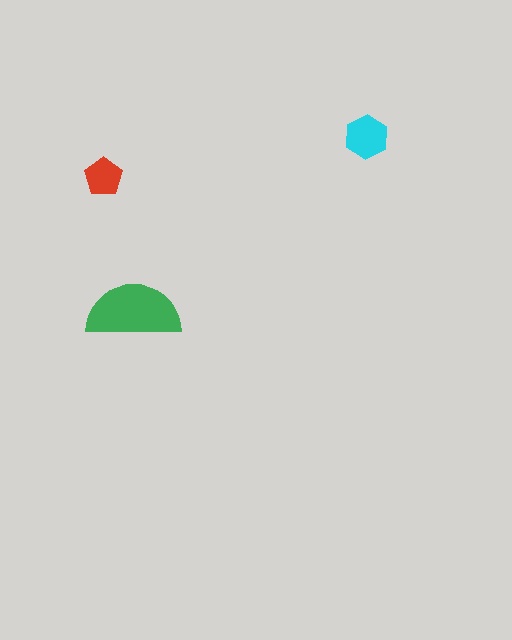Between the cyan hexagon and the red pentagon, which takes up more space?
The cyan hexagon.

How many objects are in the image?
There are 3 objects in the image.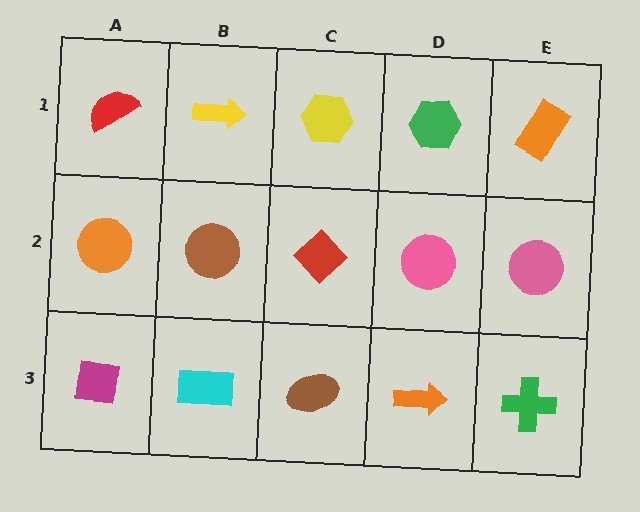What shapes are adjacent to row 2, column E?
An orange rectangle (row 1, column E), a green cross (row 3, column E), a pink circle (row 2, column D).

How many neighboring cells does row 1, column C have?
3.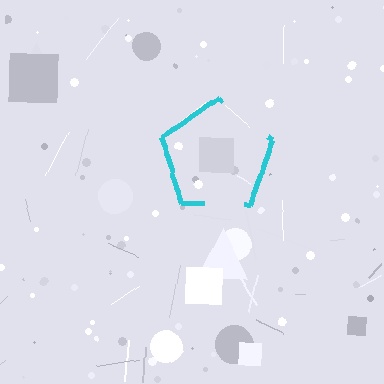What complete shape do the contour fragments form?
The contour fragments form a pentagon.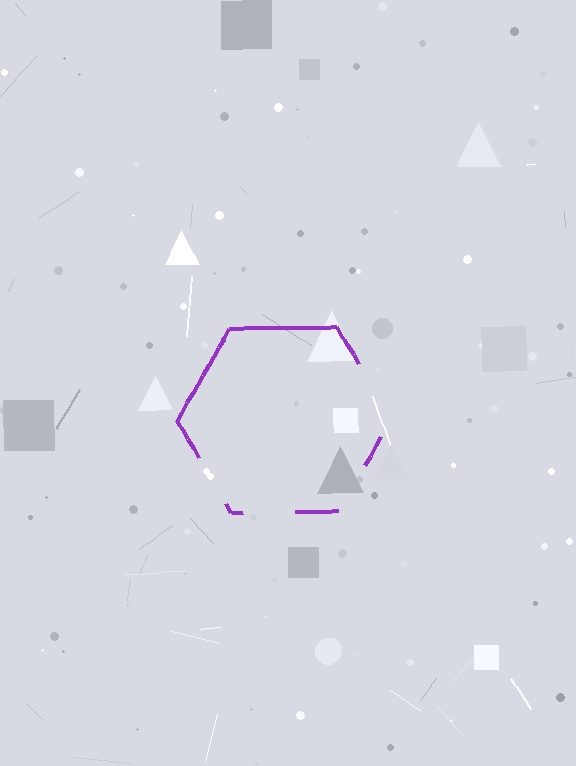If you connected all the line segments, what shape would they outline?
They would outline a hexagon.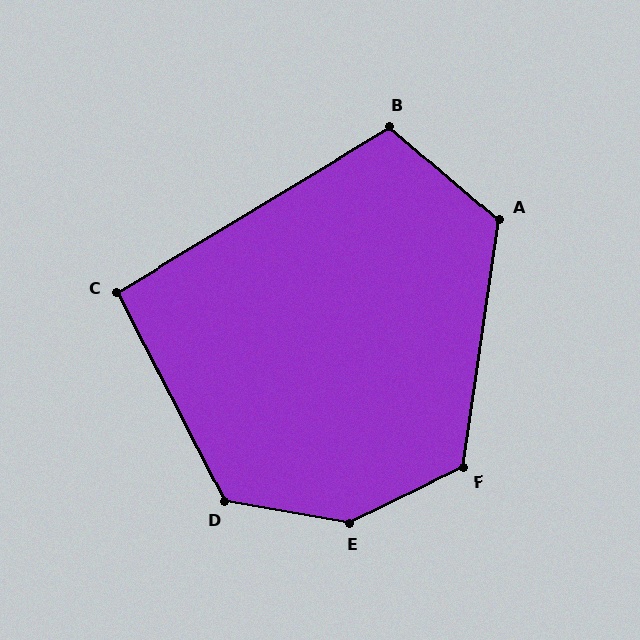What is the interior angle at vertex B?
Approximately 109 degrees (obtuse).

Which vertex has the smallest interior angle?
C, at approximately 94 degrees.